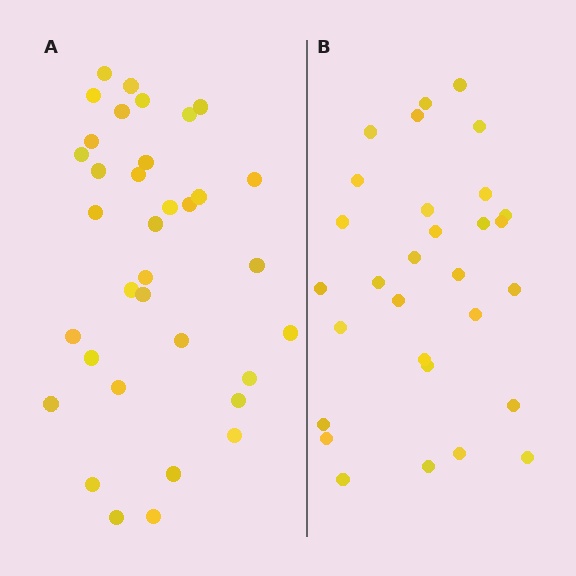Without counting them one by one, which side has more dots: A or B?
Region A (the left region) has more dots.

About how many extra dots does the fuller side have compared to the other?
Region A has about 5 more dots than region B.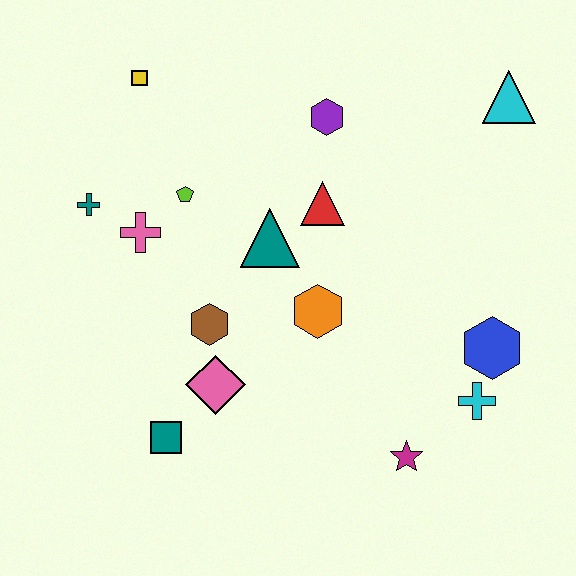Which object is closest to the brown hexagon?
The pink diamond is closest to the brown hexagon.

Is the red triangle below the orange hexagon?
No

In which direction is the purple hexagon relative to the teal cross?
The purple hexagon is to the right of the teal cross.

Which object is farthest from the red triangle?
The teal square is farthest from the red triangle.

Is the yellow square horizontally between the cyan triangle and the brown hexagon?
No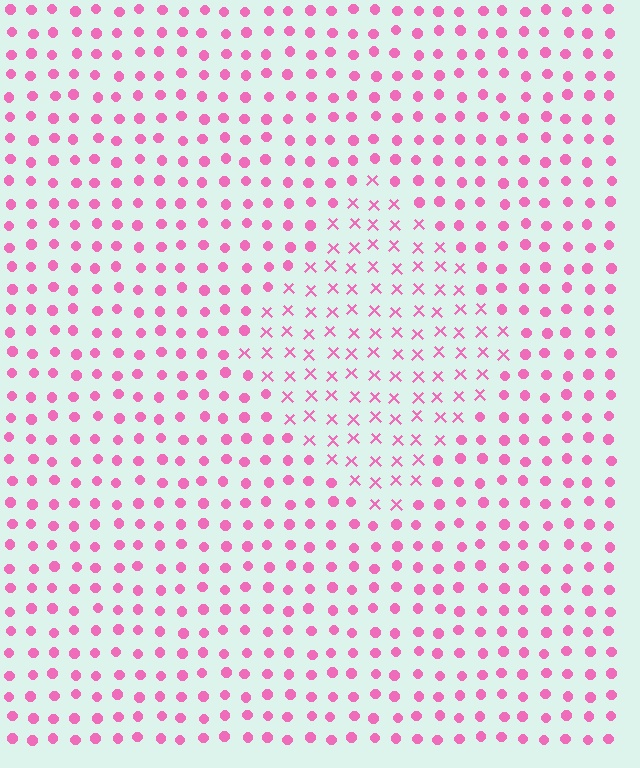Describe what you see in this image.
The image is filled with small pink elements arranged in a uniform grid. A diamond-shaped region contains X marks, while the surrounding area contains circles. The boundary is defined purely by the change in element shape.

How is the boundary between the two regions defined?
The boundary is defined by a change in element shape: X marks inside vs. circles outside. All elements share the same color and spacing.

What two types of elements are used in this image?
The image uses X marks inside the diamond region and circles outside it.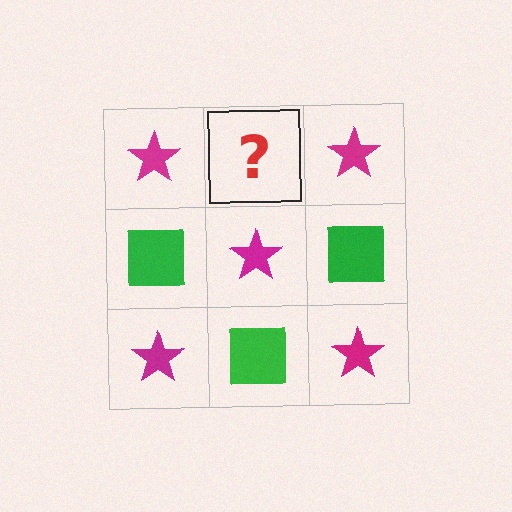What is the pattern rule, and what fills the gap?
The rule is that it alternates magenta star and green square in a checkerboard pattern. The gap should be filled with a green square.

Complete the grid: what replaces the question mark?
The question mark should be replaced with a green square.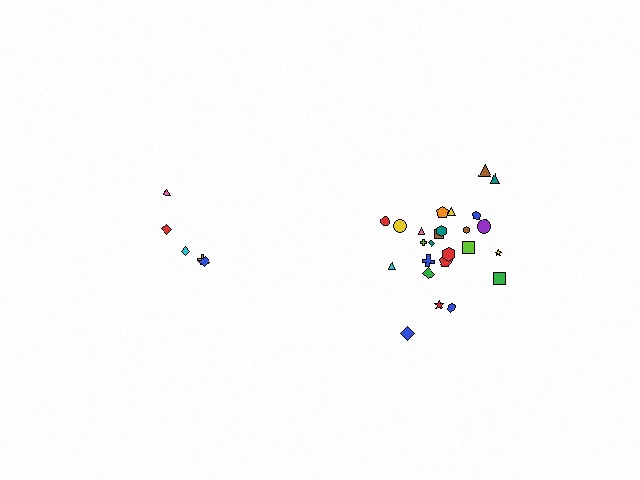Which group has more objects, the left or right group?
The right group.